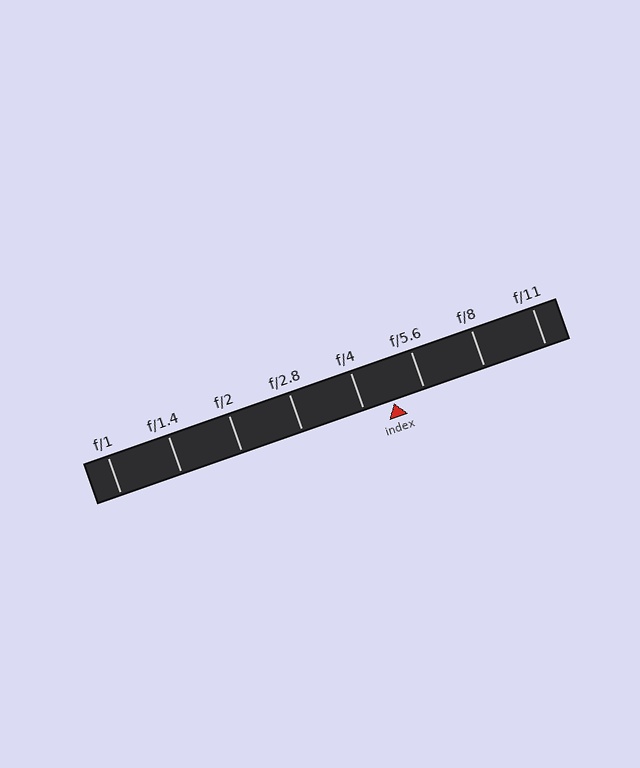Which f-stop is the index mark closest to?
The index mark is closest to f/4.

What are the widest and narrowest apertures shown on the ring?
The widest aperture shown is f/1 and the narrowest is f/11.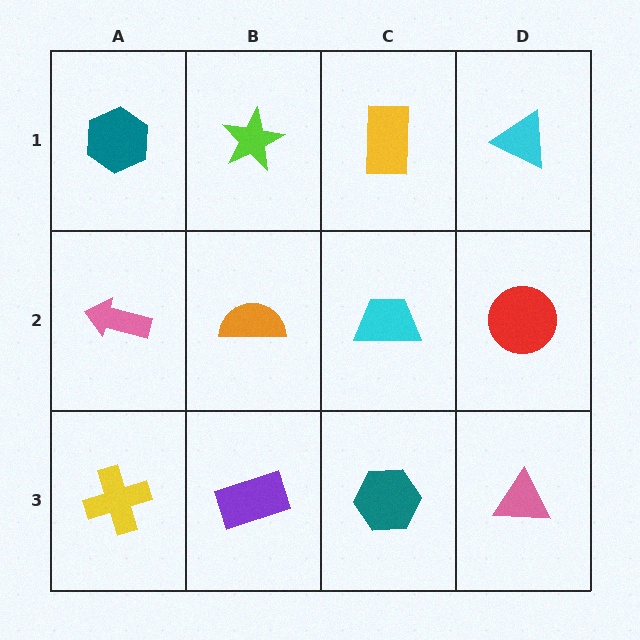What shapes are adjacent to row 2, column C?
A yellow rectangle (row 1, column C), a teal hexagon (row 3, column C), an orange semicircle (row 2, column B), a red circle (row 2, column D).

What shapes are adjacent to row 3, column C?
A cyan trapezoid (row 2, column C), a purple rectangle (row 3, column B), a pink triangle (row 3, column D).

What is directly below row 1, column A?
A pink arrow.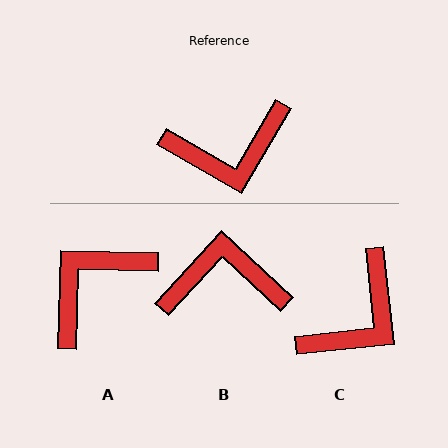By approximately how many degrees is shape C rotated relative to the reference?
Approximately 36 degrees counter-clockwise.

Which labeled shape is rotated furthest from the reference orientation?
B, about 167 degrees away.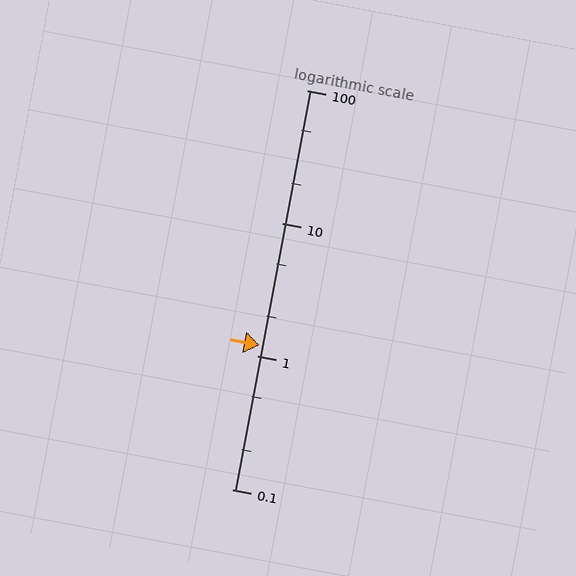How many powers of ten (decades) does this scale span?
The scale spans 3 decades, from 0.1 to 100.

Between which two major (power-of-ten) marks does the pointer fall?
The pointer is between 1 and 10.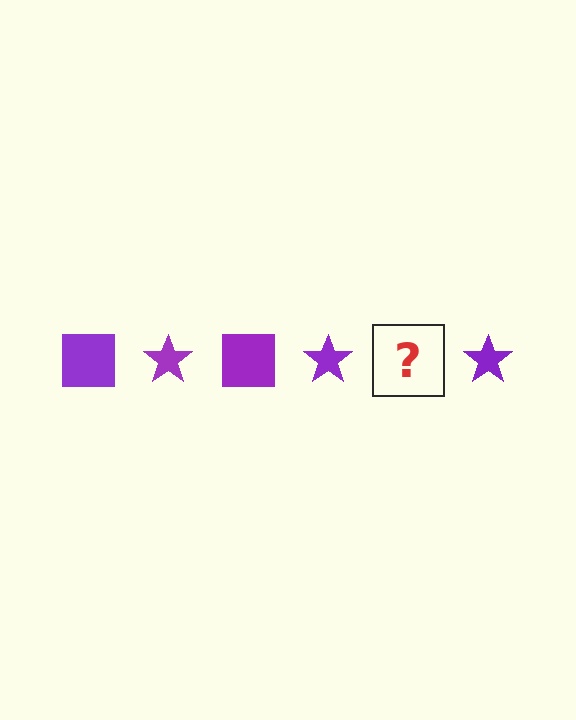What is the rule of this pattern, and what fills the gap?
The rule is that the pattern cycles through square, star shapes in purple. The gap should be filled with a purple square.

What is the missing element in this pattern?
The missing element is a purple square.